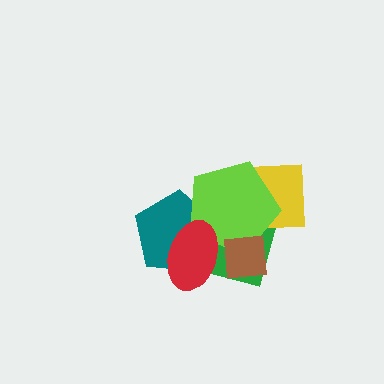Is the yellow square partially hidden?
Yes, it is partially covered by another shape.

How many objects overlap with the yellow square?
1 object overlaps with the yellow square.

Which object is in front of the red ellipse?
The brown square is in front of the red ellipse.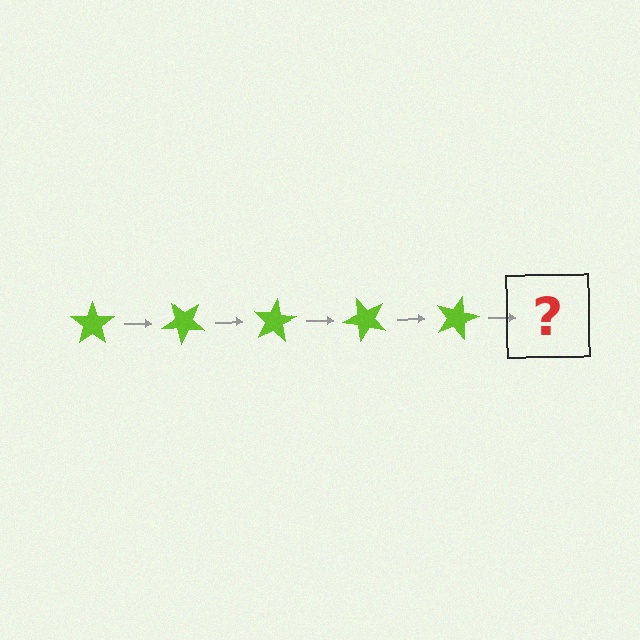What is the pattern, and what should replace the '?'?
The pattern is that the star rotates 40 degrees each step. The '?' should be a lime star rotated 200 degrees.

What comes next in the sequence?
The next element should be a lime star rotated 200 degrees.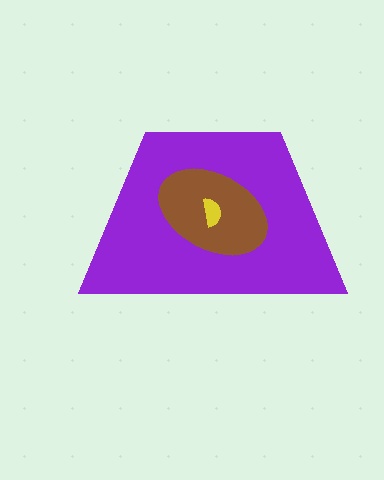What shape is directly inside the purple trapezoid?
The brown ellipse.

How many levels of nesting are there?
3.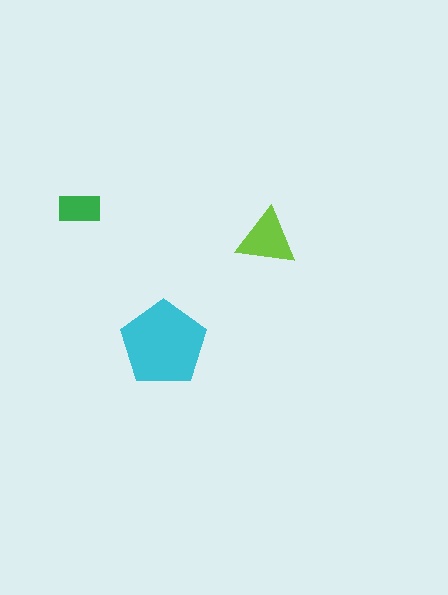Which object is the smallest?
The green rectangle.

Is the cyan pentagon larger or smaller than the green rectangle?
Larger.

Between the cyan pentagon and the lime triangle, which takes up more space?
The cyan pentagon.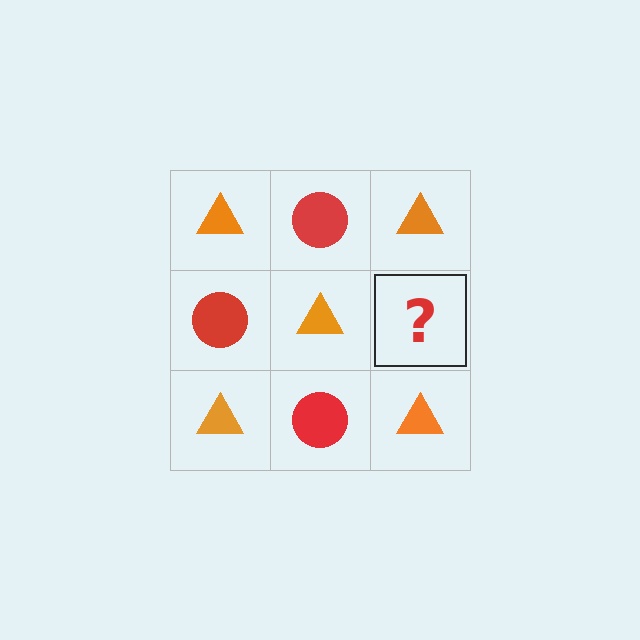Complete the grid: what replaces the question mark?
The question mark should be replaced with a red circle.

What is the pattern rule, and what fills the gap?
The rule is that it alternates orange triangle and red circle in a checkerboard pattern. The gap should be filled with a red circle.